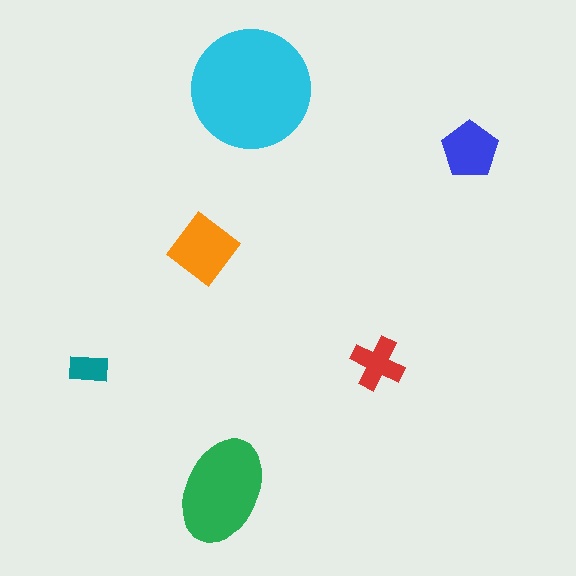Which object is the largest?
The cyan circle.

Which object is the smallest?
The teal rectangle.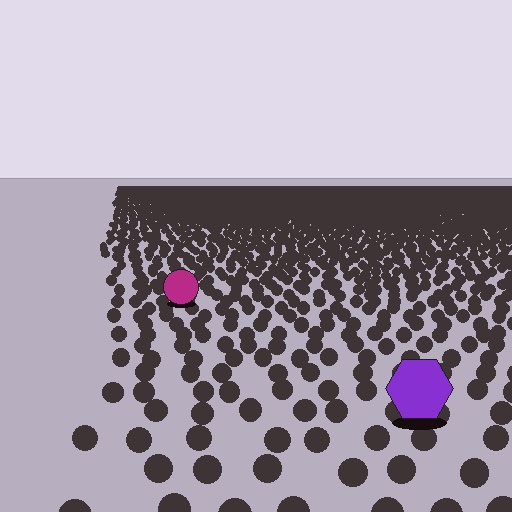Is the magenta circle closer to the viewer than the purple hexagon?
No. The purple hexagon is closer — you can tell from the texture gradient: the ground texture is coarser near it.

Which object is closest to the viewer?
The purple hexagon is closest. The texture marks near it are larger and more spread out.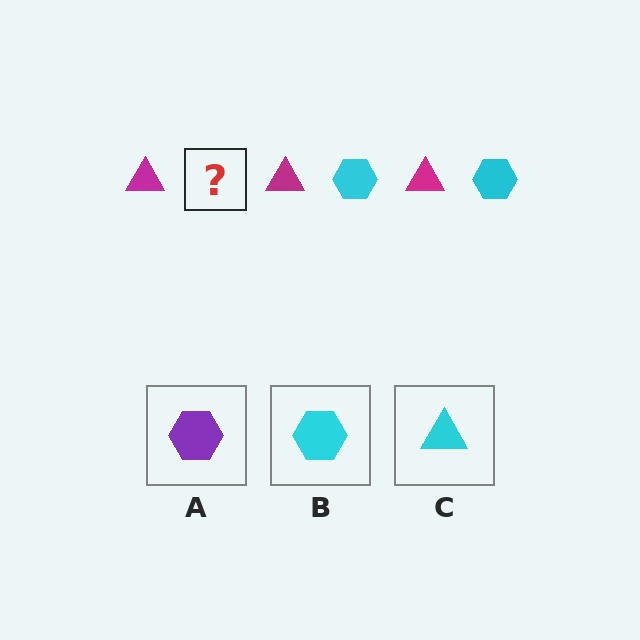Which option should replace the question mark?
Option B.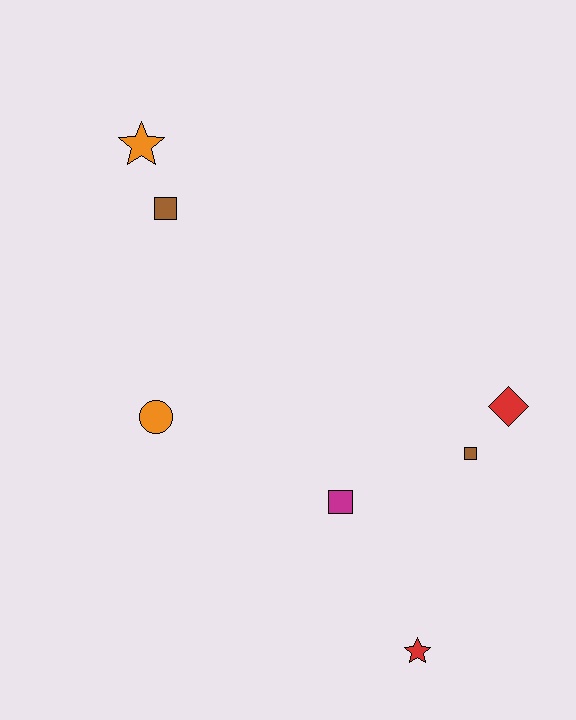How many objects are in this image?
There are 7 objects.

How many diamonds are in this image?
There is 1 diamond.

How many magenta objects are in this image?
There is 1 magenta object.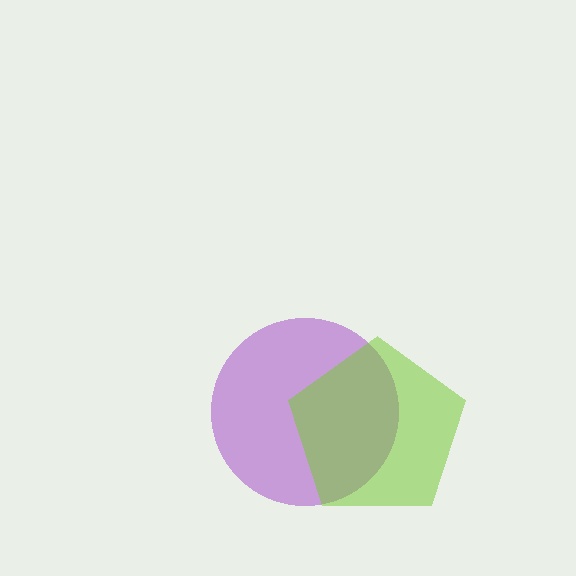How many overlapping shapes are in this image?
There are 2 overlapping shapes in the image.